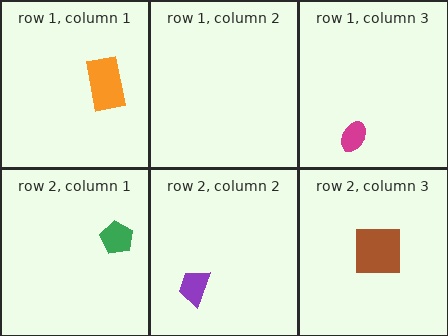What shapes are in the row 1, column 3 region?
The magenta ellipse.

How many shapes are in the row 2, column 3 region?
1.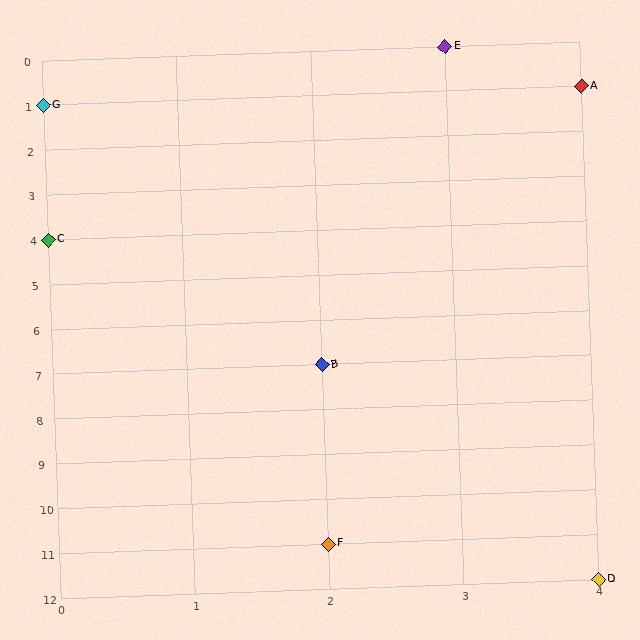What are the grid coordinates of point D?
Point D is at grid coordinates (4, 12).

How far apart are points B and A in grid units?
Points B and A are 2 columns and 6 rows apart (about 6.3 grid units diagonally).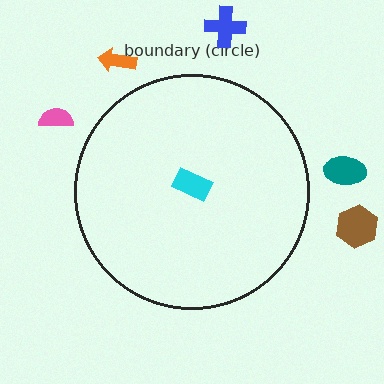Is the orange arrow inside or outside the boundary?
Outside.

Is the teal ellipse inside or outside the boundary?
Outside.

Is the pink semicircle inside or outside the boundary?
Outside.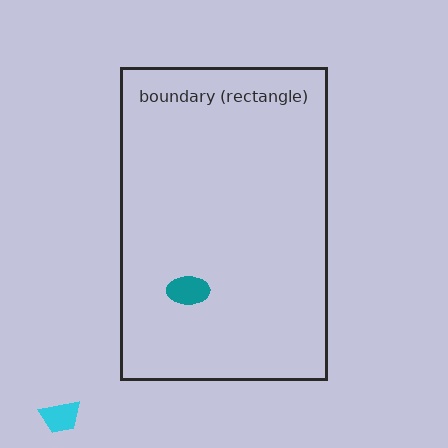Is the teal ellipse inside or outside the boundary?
Inside.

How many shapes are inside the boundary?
1 inside, 1 outside.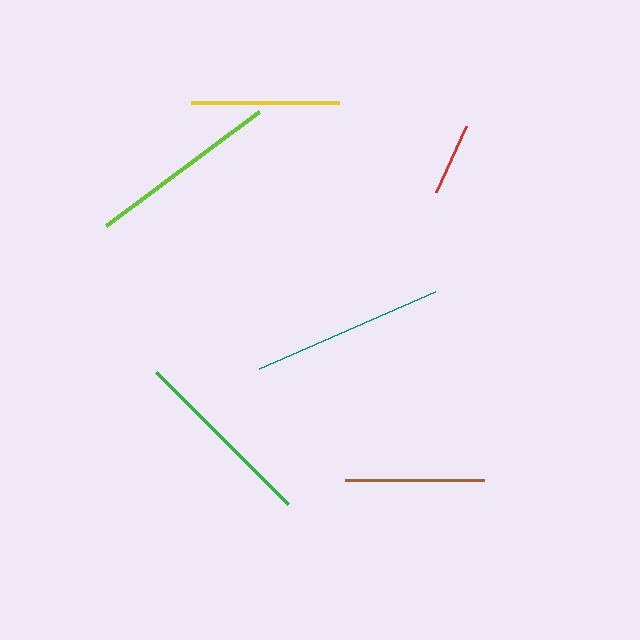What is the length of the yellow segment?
The yellow segment is approximately 148 pixels long.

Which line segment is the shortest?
The red line is the shortest at approximately 73 pixels.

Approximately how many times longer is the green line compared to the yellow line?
The green line is approximately 1.3 times the length of the yellow line.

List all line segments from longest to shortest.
From longest to shortest: teal, lime, green, yellow, brown, red.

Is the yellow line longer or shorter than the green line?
The green line is longer than the yellow line.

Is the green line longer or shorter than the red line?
The green line is longer than the red line.